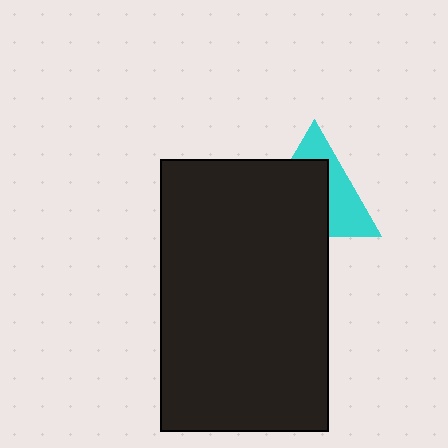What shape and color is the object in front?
The object in front is a black rectangle.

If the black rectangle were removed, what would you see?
You would see the complete cyan triangle.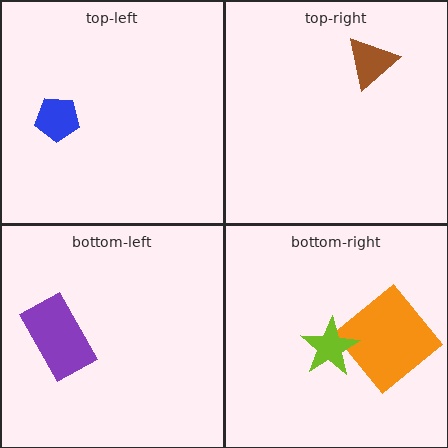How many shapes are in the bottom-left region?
1.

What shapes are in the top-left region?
The blue pentagon.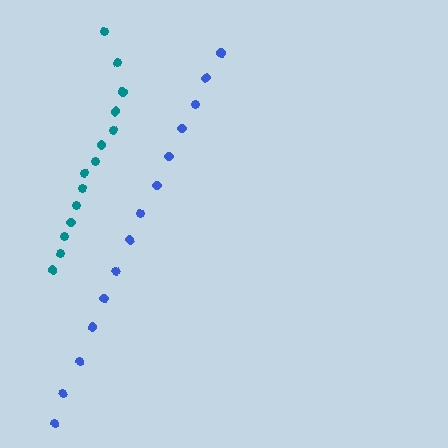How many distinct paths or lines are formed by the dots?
There are 2 distinct paths.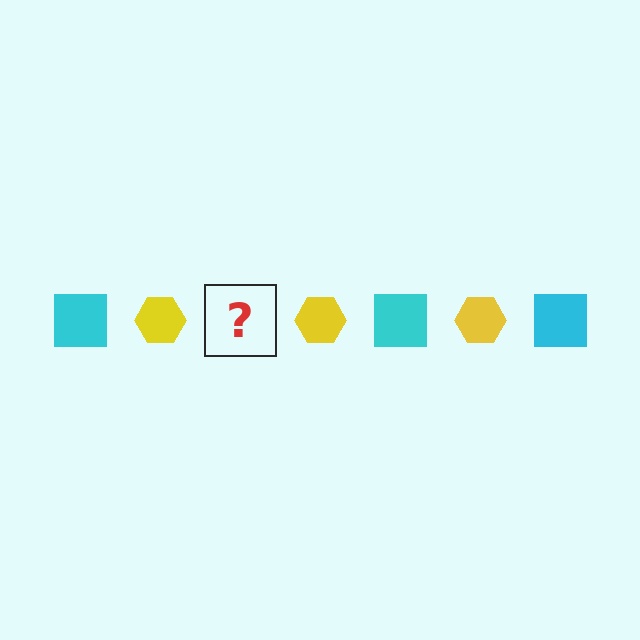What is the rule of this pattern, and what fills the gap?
The rule is that the pattern alternates between cyan square and yellow hexagon. The gap should be filled with a cyan square.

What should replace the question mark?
The question mark should be replaced with a cyan square.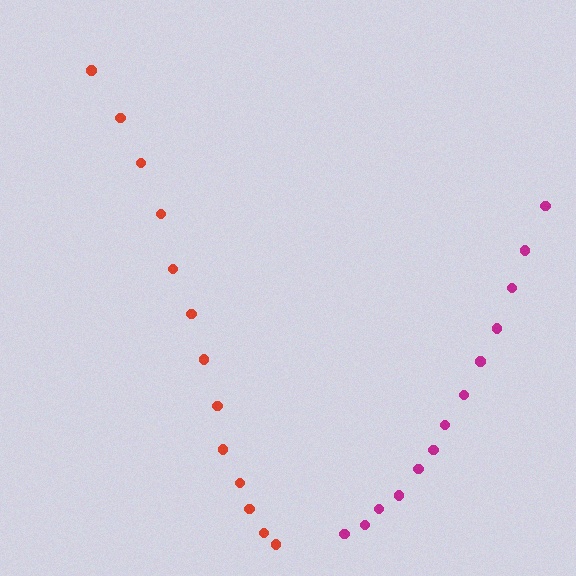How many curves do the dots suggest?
There are 2 distinct paths.